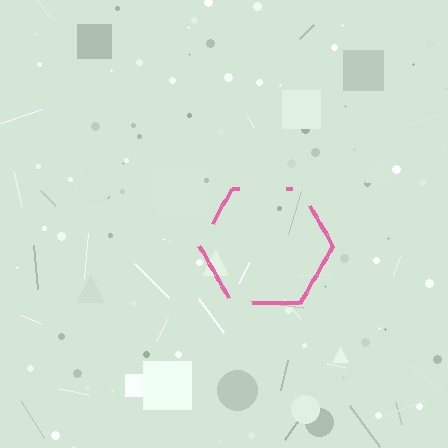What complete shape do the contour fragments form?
The contour fragments form a hexagon.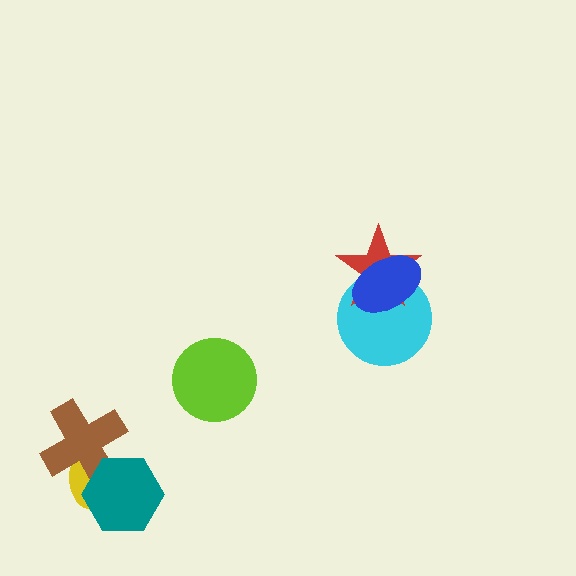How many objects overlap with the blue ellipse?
2 objects overlap with the blue ellipse.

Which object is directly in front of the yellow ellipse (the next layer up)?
The brown cross is directly in front of the yellow ellipse.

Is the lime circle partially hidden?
No, no other shape covers it.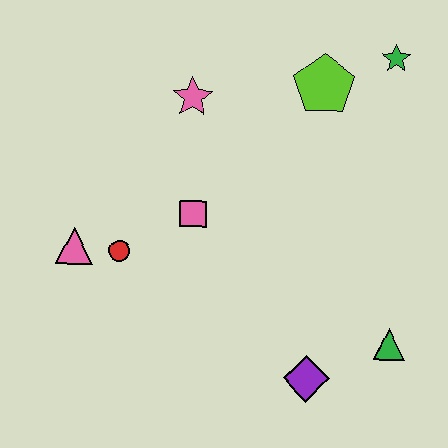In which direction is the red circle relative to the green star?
The red circle is to the left of the green star.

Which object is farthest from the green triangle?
The pink triangle is farthest from the green triangle.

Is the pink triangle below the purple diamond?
No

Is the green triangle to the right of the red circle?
Yes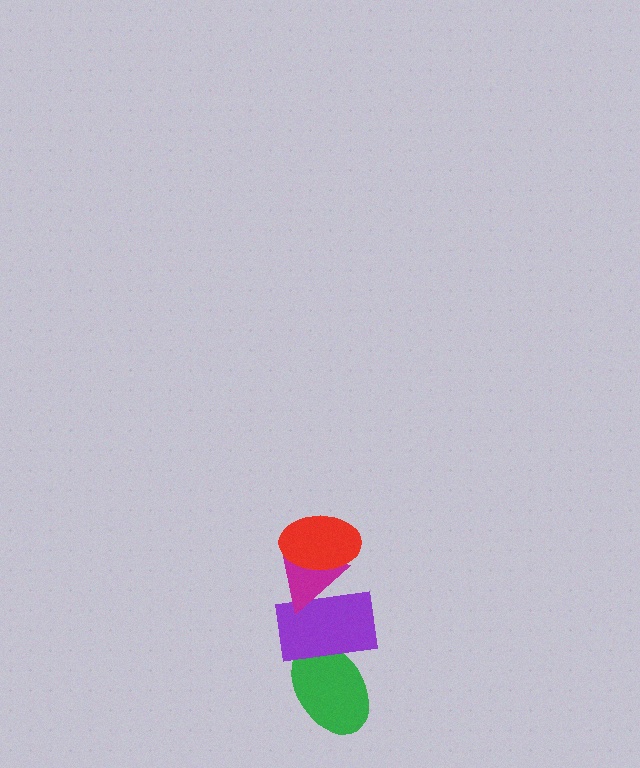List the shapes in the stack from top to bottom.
From top to bottom: the red ellipse, the magenta triangle, the purple rectangle, the green ellipse.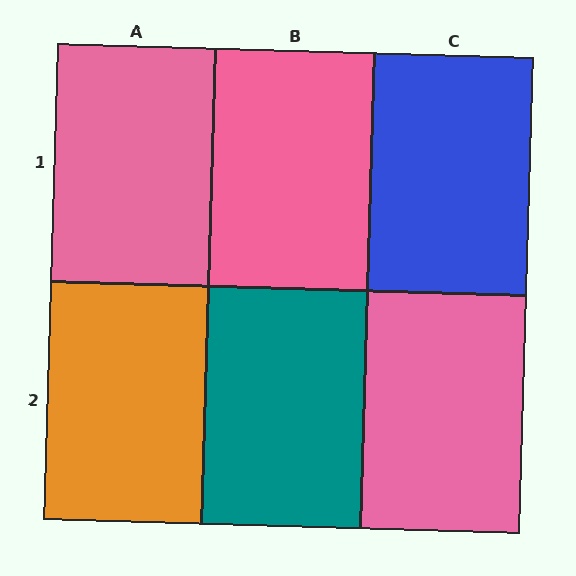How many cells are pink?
3 cells are pink.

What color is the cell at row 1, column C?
Blue.